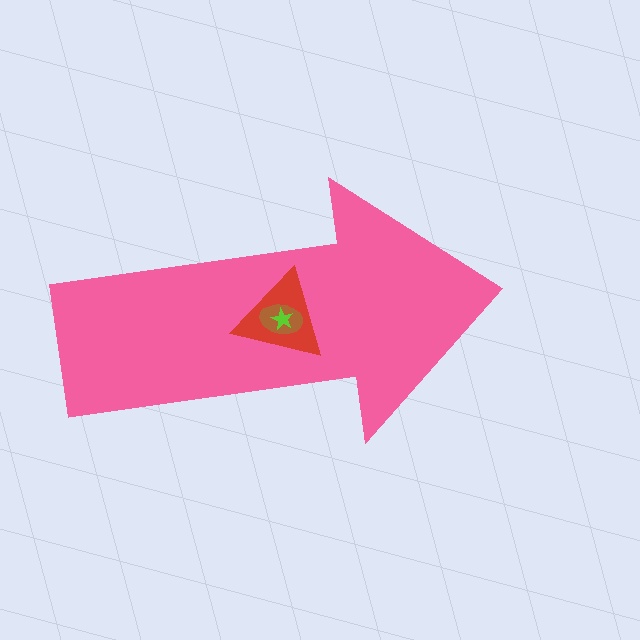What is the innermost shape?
The lime star.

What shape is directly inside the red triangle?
The brown ellipse.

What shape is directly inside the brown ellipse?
The lime star.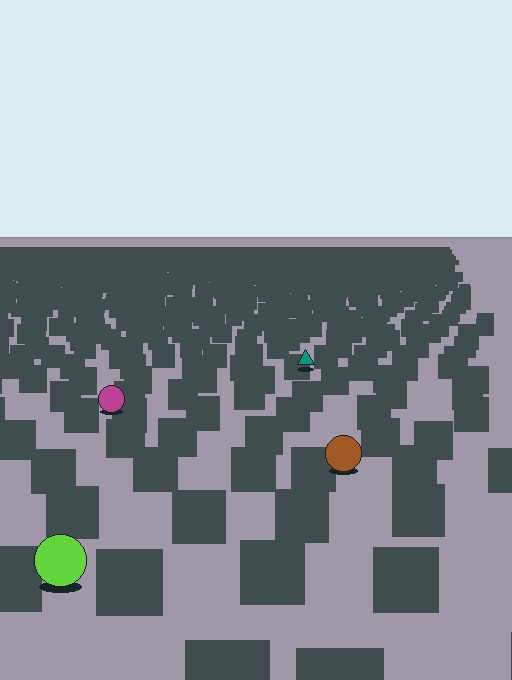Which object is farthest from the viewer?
The teal triangle is farthest from the viewer. It appears smaller and the ground texture around it is denser.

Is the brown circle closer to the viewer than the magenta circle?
Yes. The brown circle is closer — you can tell from the texture gradient: the ground texture is coarser near it.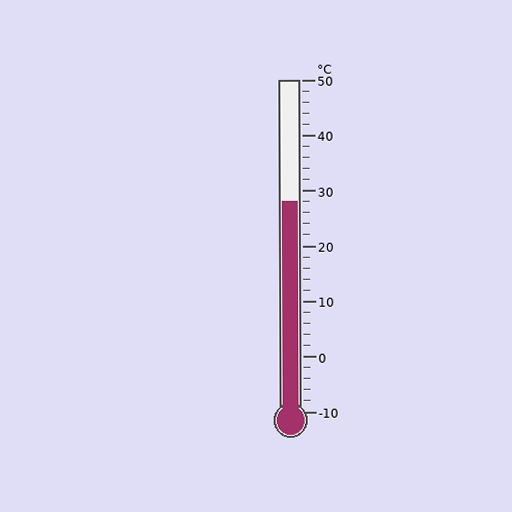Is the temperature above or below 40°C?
The temperature is below 40°C.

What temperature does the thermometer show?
The thermometer shows approximately 28°C.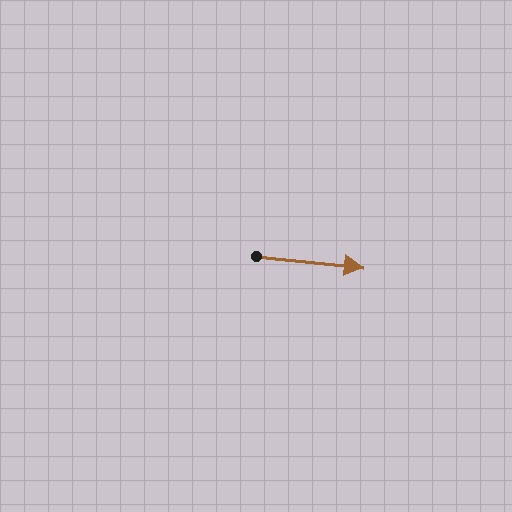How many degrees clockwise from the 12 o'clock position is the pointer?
Approximately 96 degrees.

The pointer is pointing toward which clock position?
Roughly 3 o'clock.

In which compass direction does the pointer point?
East.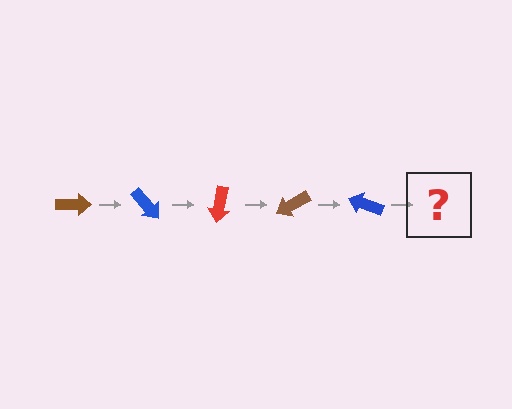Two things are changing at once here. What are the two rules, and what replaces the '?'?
The two rules are that it rotates 50 degrees each step and the color cycles through brown, blue, and red. The '?' should be a red arrow, rotated 250 degrees from the start.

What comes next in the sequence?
The next element should be a red arrow, rotated 250 degrees from the start.